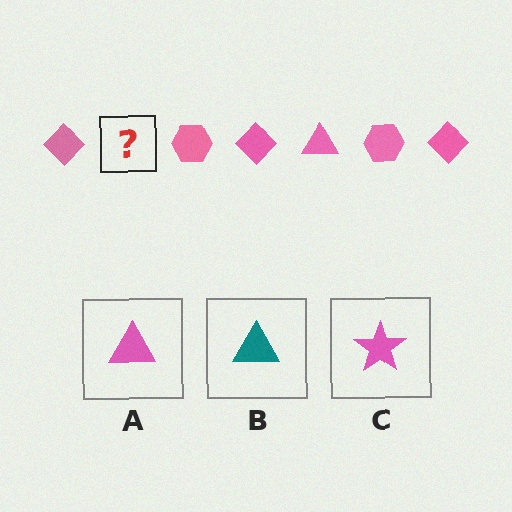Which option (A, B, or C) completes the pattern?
A.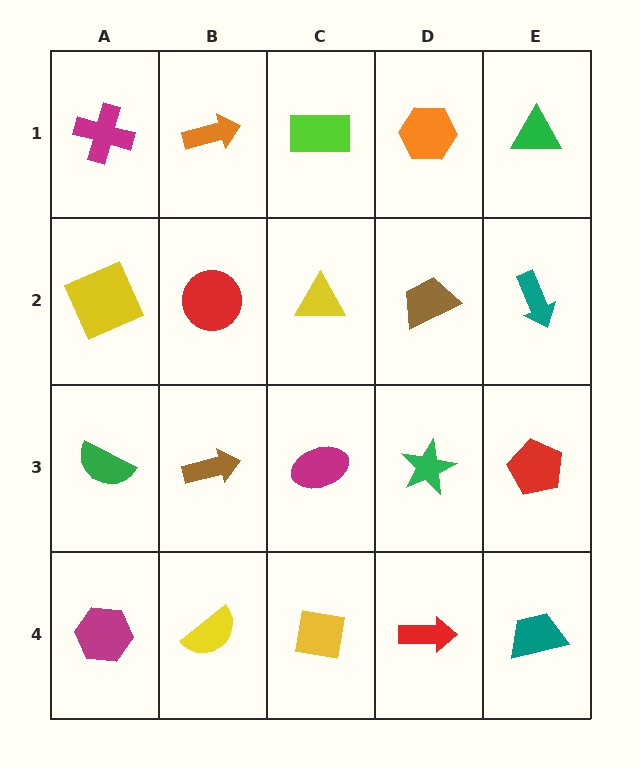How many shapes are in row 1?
5 shapes.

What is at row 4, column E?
A teal trapezoid.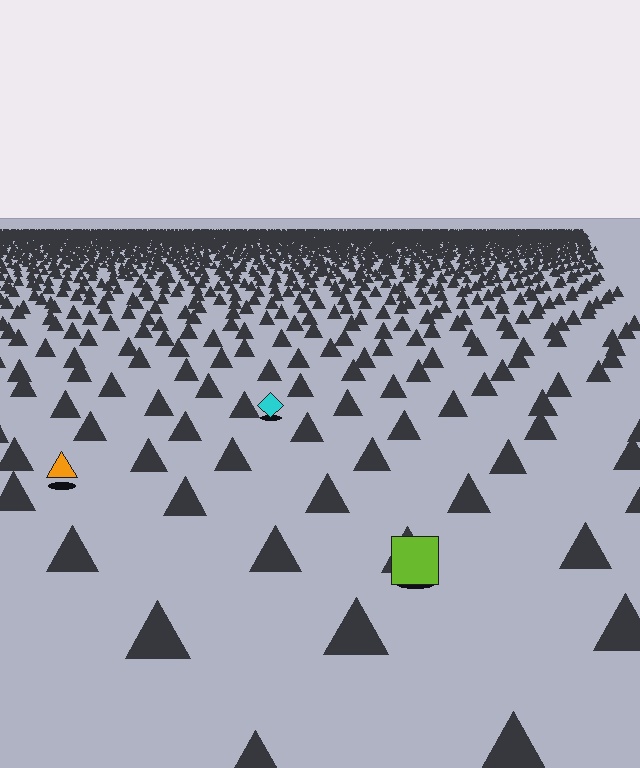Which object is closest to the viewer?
The lime square is closest. The texture marks near it are larger and more spread out.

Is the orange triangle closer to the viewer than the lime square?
No. The lime square is closer — you can tell from the texture gradient: the ground texture is coarser near it.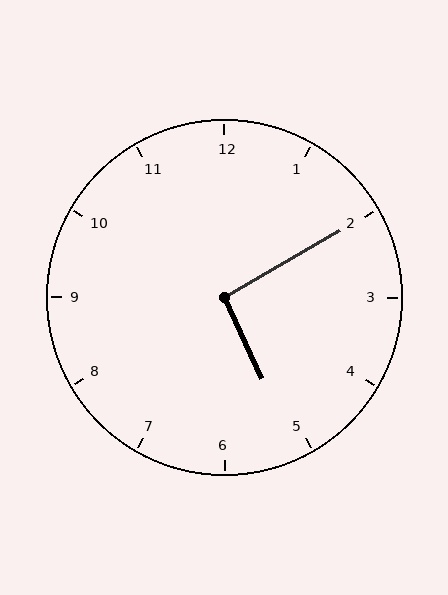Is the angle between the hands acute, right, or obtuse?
It is right.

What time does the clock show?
5:10.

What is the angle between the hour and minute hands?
Approximately 95 degrees.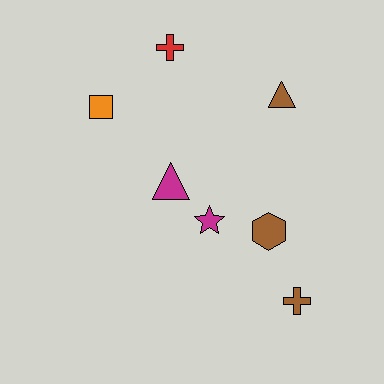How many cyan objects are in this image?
There are no cyan objects.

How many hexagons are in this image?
There is 1 hexagon.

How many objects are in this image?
There are 7 objects.